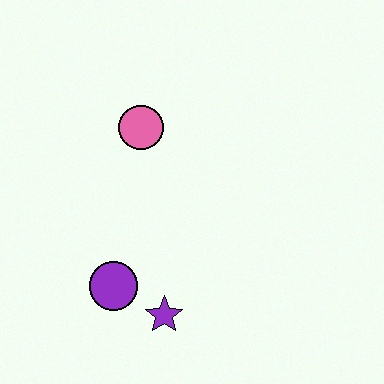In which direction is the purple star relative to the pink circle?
The purple star is below the pink circle.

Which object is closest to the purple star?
The purple circle is closest to the purple star.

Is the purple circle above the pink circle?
No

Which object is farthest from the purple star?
The pink circle is farthest from the purple star.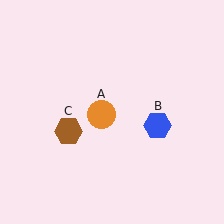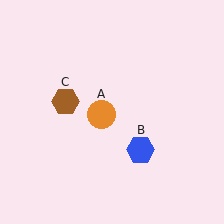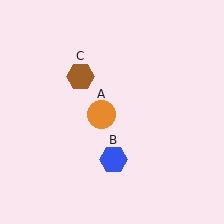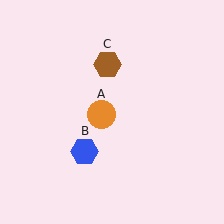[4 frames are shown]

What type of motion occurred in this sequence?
The blue hexagon (object B), brown hexagon (object C) rotated clockwise around the center of the scene.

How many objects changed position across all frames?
2 objects changed position: blue hexagon (object B), brown hexagon (object C).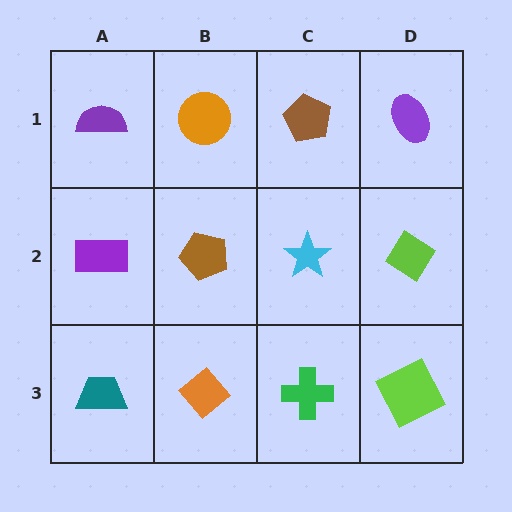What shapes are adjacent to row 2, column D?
A purple ellipse (row 1, column D), a lime square (row 3, column D), a cyan star (row 2, column C).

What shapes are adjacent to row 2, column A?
A purple semicircle (row 1, column A), a teal trapezoid (row 3, column A), a brown pentagon (row 2, column B).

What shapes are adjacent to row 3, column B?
A brown pentagon (row 2, column B), a teal trapezoid (row 3, column A), a green cross (row 3, column C).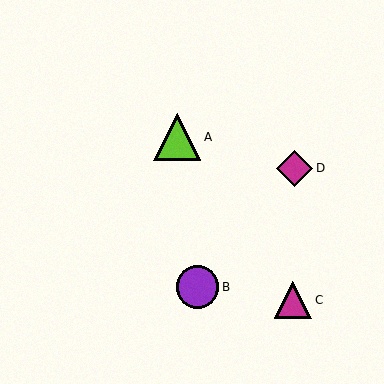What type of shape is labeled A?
Shape A is a lime triangle.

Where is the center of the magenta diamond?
The center of the magenta diamond is at (294, 168).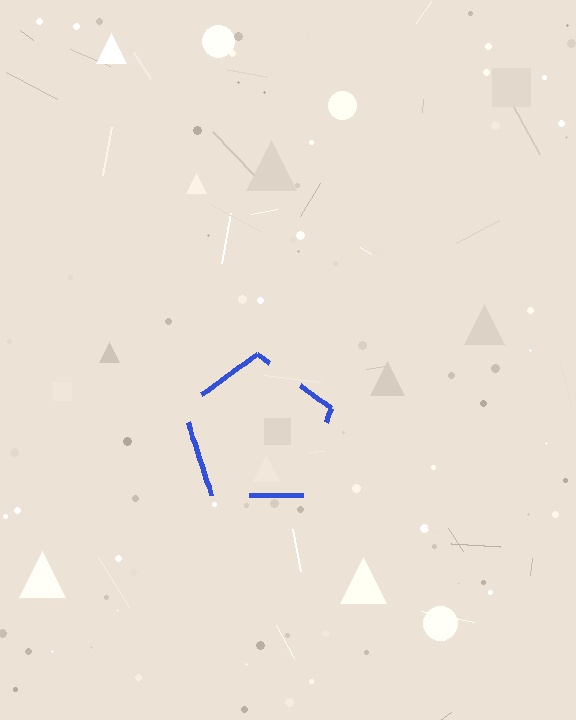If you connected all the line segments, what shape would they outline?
They would outline a pentagon.